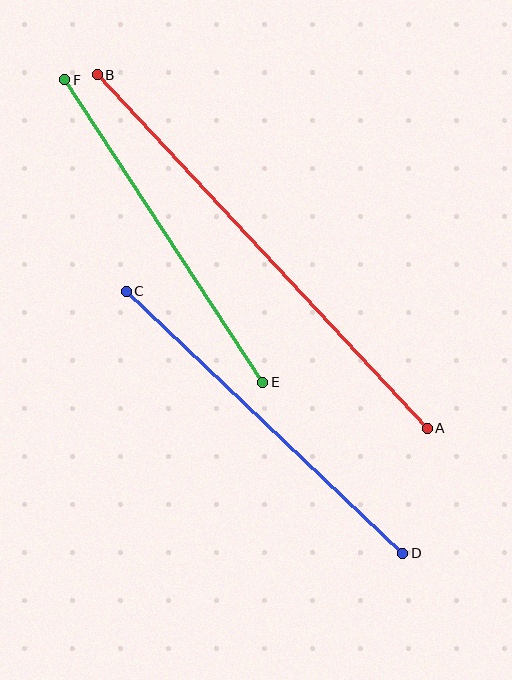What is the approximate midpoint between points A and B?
The midpoint is at approximately (262, 252) pixels.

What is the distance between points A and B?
The distance is approximately 483 pixels.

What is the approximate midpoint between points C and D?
The midpoint is at approximately (264, 422) pixels.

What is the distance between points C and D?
The distance is approximately 381 pixels.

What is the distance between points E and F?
The distance is approximately 361 pixels.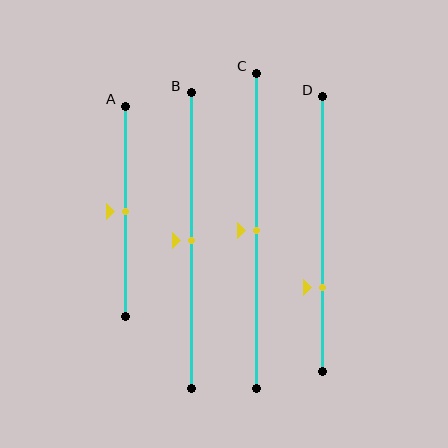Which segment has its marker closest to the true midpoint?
Segment A has its marker closest to the true midpoint.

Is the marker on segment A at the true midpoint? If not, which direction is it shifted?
Yes, the marker on segment A is at the true midpoint.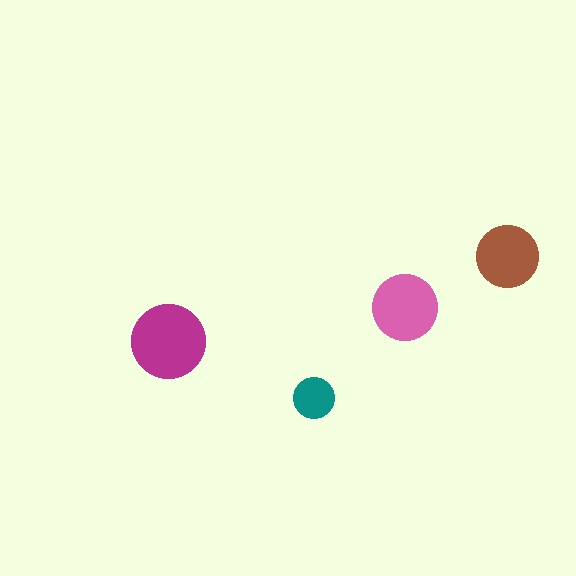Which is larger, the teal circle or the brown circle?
The brown one.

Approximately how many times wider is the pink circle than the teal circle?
About 1.5 times wider.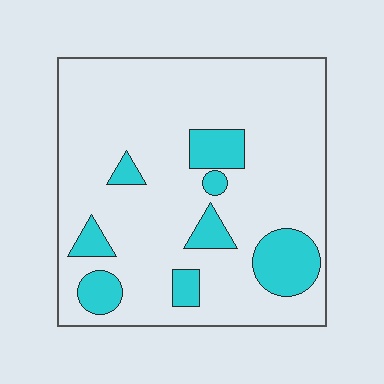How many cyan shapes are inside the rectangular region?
8.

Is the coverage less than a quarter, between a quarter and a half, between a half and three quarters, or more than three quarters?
Less than a quarter.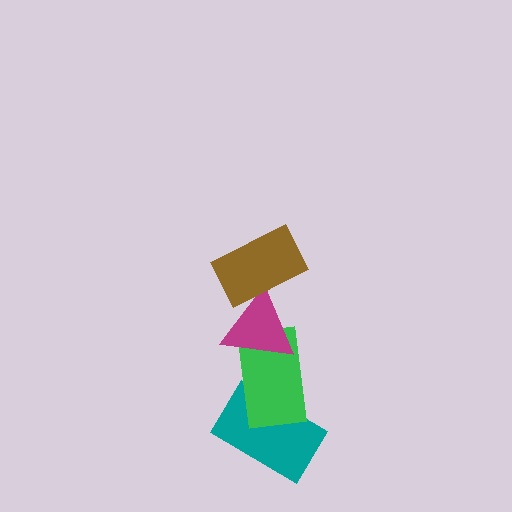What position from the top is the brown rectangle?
The brown rectangle is 1st from the top.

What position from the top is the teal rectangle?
The teal rectangle is 4th from the top.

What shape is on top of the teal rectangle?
The green rectangle is on top of the teal rectangle.